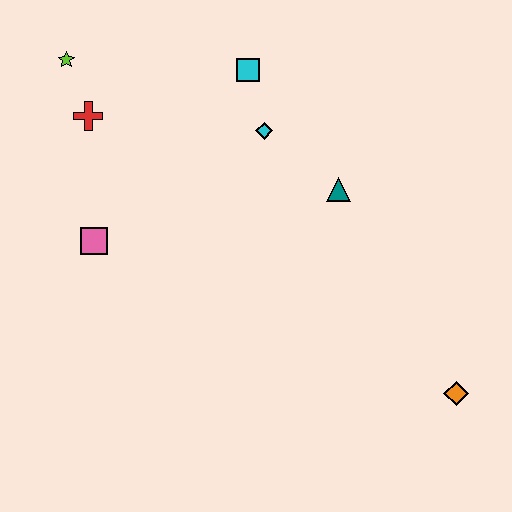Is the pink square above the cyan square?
No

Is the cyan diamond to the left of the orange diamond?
Yes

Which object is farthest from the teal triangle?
The lime star is farthest from the teal triangle.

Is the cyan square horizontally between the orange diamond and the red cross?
Yes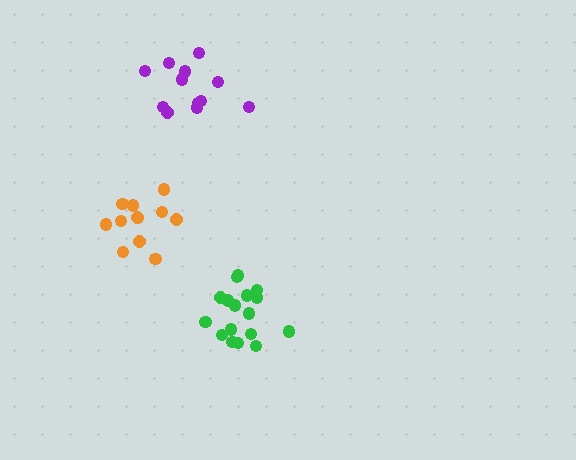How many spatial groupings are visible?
There are 3 spatial groupings.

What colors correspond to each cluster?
The clusters are colored: green, purple, orange.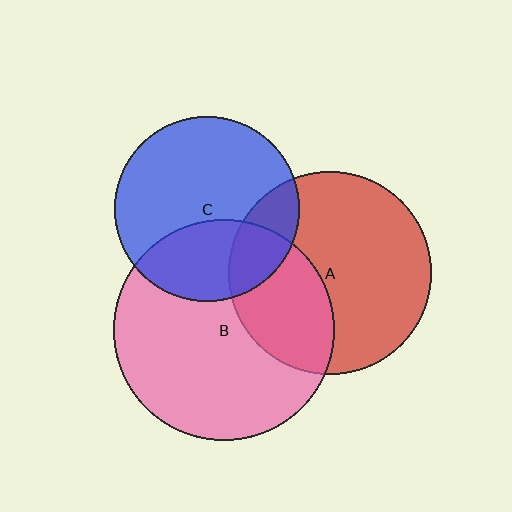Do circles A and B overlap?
Yes.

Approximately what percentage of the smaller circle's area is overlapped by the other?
Approximately 35%.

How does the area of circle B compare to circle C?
Approximately 1.4 times.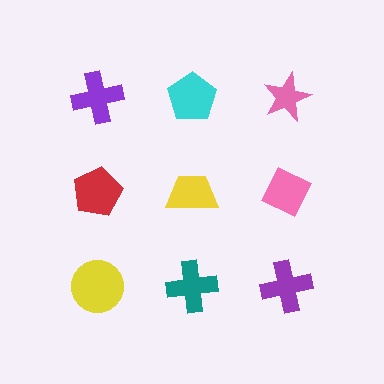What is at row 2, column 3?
A pink diamond.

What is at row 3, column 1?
A yellow circle.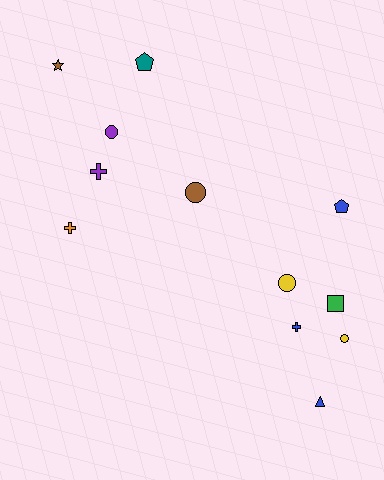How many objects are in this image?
There are 12 objects.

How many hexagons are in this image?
There are no hexagons.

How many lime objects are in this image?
There are no lime objects.